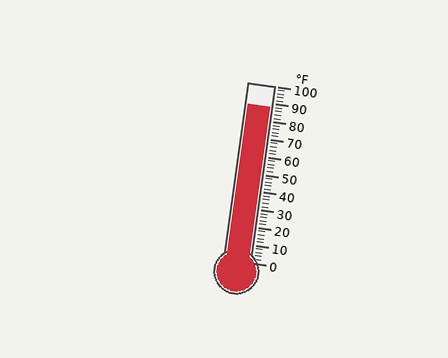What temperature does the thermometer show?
The thermometer shows approximately 88°F.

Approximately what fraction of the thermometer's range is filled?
The thermometer is filled to approximately 90% of its range.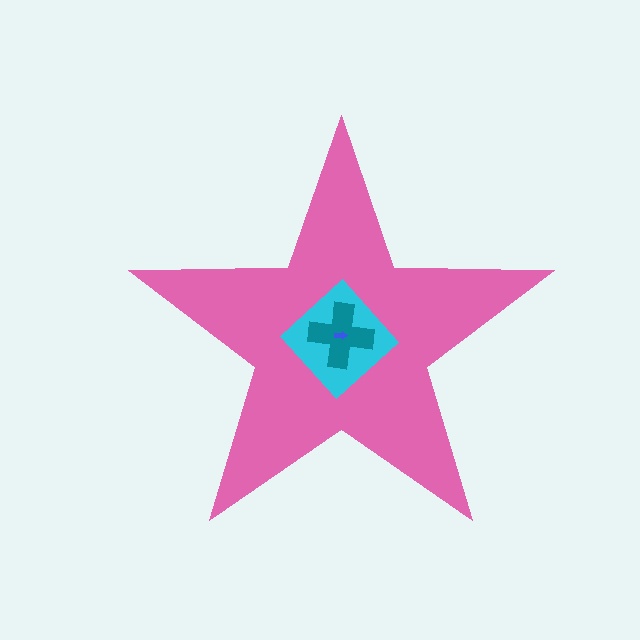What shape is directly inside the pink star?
The cyan diamond.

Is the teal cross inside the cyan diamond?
Yes.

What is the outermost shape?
The pink star.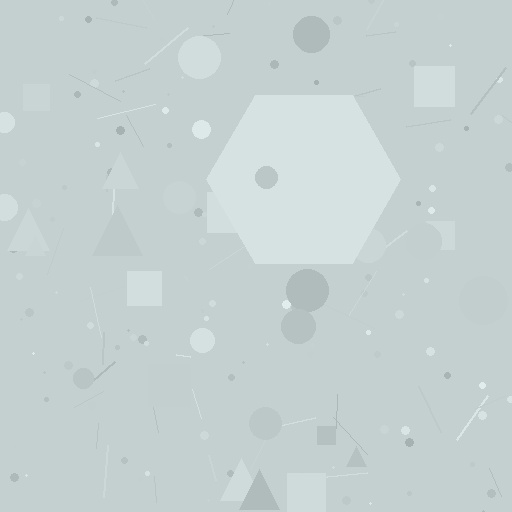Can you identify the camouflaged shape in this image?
The camouflaged shape is a hexagon.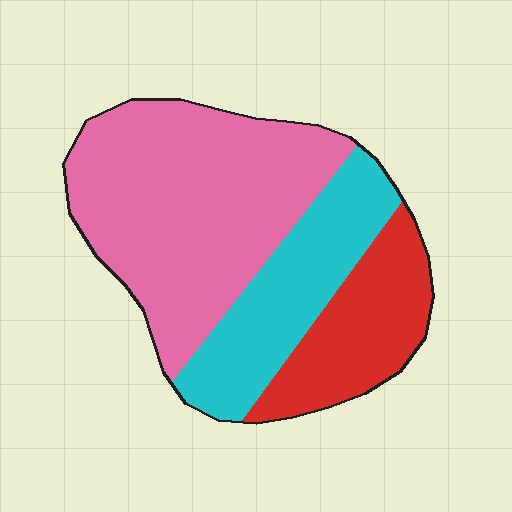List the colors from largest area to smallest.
From largest to smallest: pink, cyan, red.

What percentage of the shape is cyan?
Cyan takes up about one quarter (1/4) of the shape.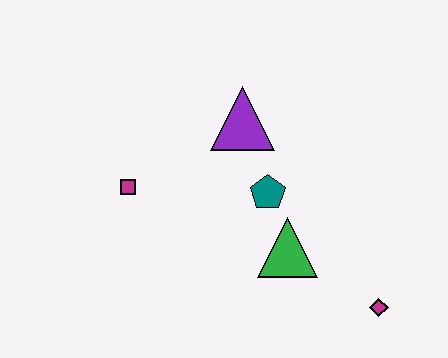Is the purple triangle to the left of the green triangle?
Yes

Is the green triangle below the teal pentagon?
Yes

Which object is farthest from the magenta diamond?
The magenta square is farthest from the magenta diamond.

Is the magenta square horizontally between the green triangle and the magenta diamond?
No